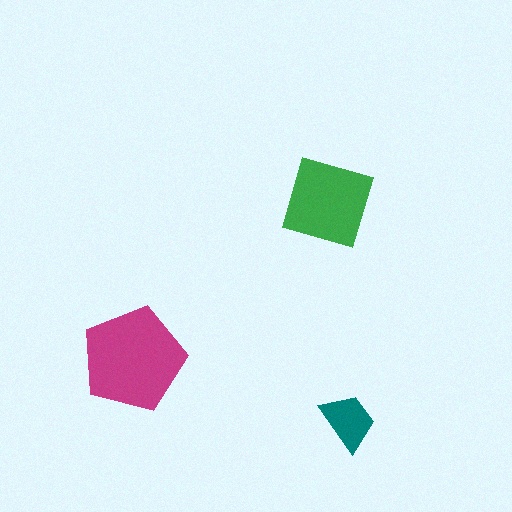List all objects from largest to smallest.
The magenta pentagon, the green diamond, the teal trapezoid.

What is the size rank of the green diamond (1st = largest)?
2nd.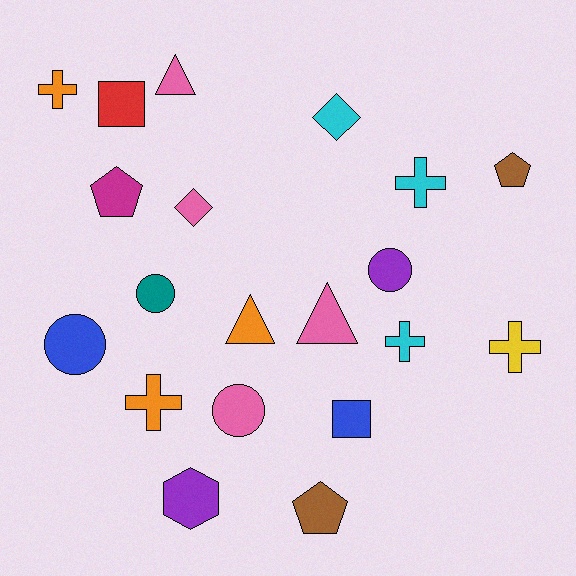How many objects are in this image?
There are 20 objects.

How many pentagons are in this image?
There are 3 pentagons.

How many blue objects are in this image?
There are 2 blue objects.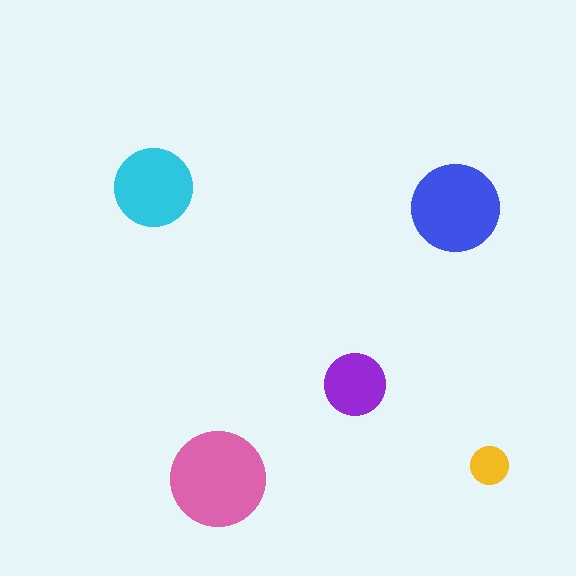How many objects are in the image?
There are 5 objects in the image.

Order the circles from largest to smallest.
the pink one, the blue one, the cyan one, the purple one, the yellow one.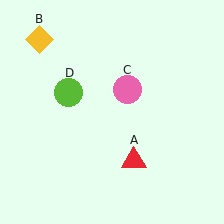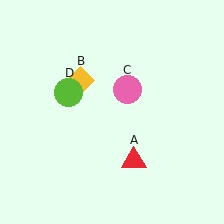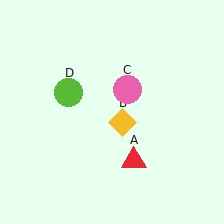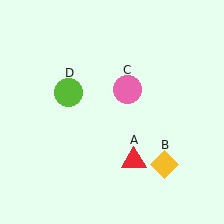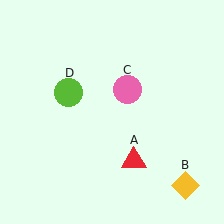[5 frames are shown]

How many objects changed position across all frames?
1 object changed position: yellow diamond (object B).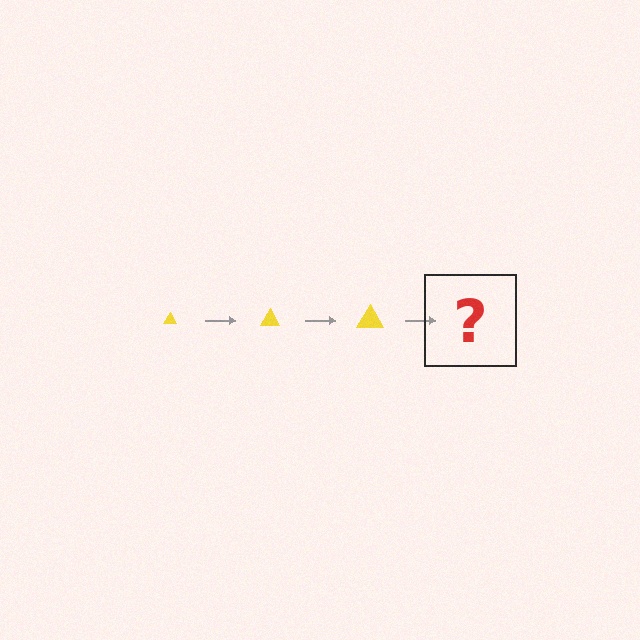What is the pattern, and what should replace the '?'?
The pattern is that the triangle gets progressively larger each step. The '?' should be a yellow triangle, larger than the previous one.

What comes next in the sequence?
The next element should be a yellow triangle, larger than the previous one.